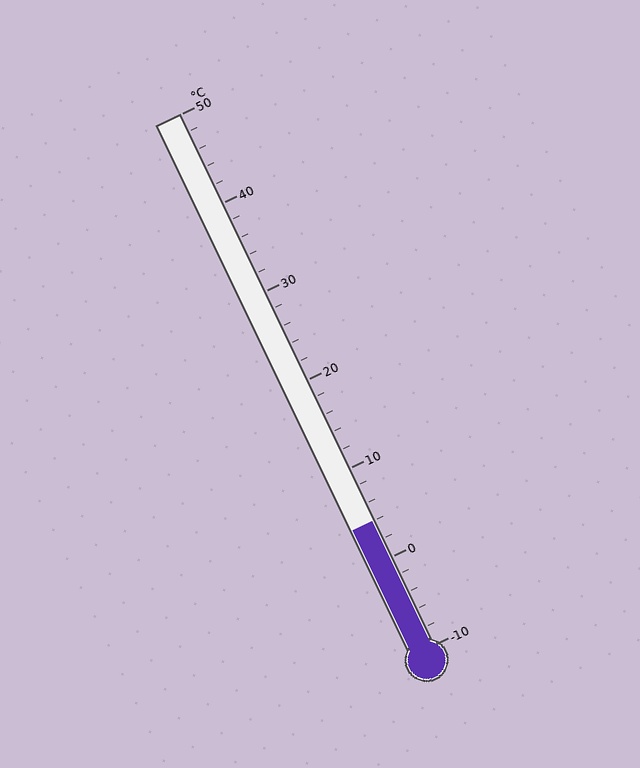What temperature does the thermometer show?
The thermometer shows approximately 4°C.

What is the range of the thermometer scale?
The thermometer scale ranges from -10°C to 50°C.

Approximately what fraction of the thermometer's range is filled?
The thermometer is filled to approximately 25% of its range.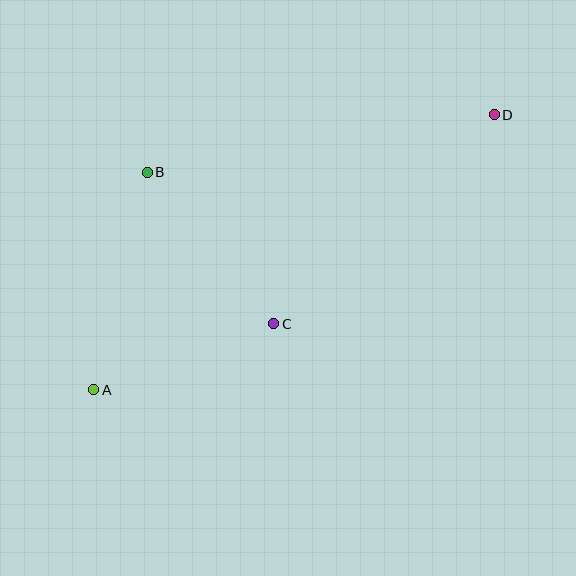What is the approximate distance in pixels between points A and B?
The distance between A and B is approximately 224 pixels.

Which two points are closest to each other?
Points A and C are closest to each other.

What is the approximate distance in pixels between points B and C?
The distance between B and C is approximately 197 pixels.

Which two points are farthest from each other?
Points A and D are farthest from each other.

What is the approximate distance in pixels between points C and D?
The distance between C and D is approximately 304 pixels.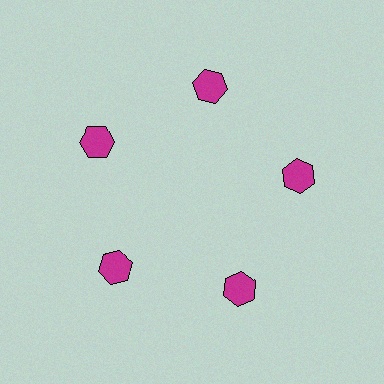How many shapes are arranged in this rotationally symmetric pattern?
There are 5 shapes, arranged in 5 groups of 1.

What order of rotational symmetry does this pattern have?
This pattern has 5-fold rotational symmetry.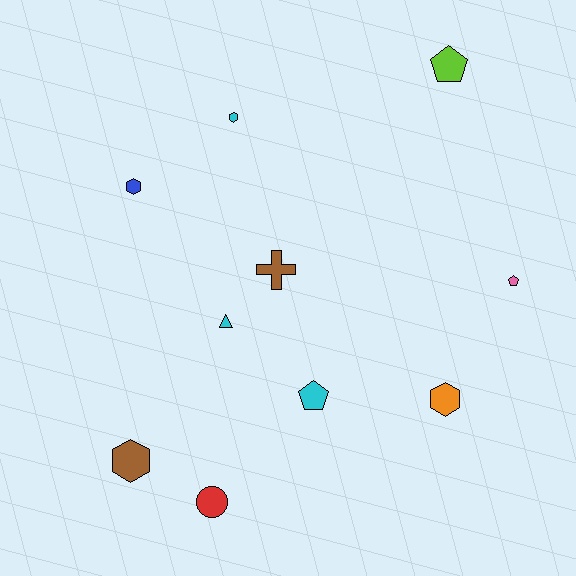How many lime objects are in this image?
There is 1 lime object.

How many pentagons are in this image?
There are 3 pentagons.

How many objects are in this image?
There are 10 objects.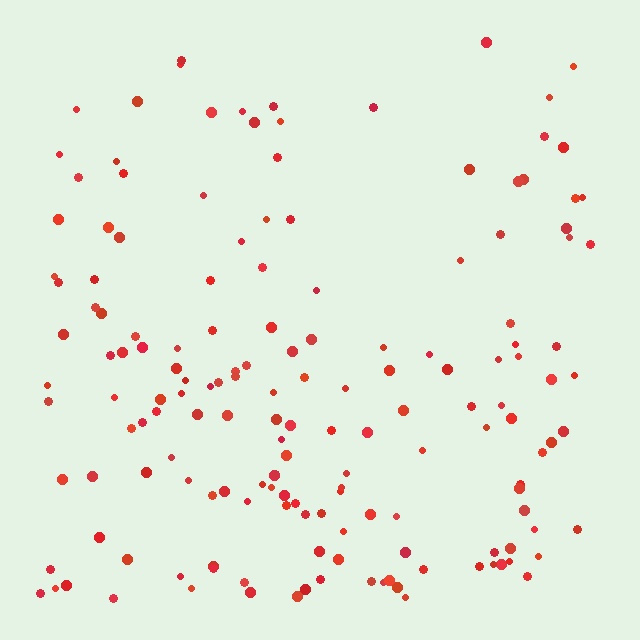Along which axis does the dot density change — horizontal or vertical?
Vertical.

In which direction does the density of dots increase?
From top to bottom, with the bottom side densest.